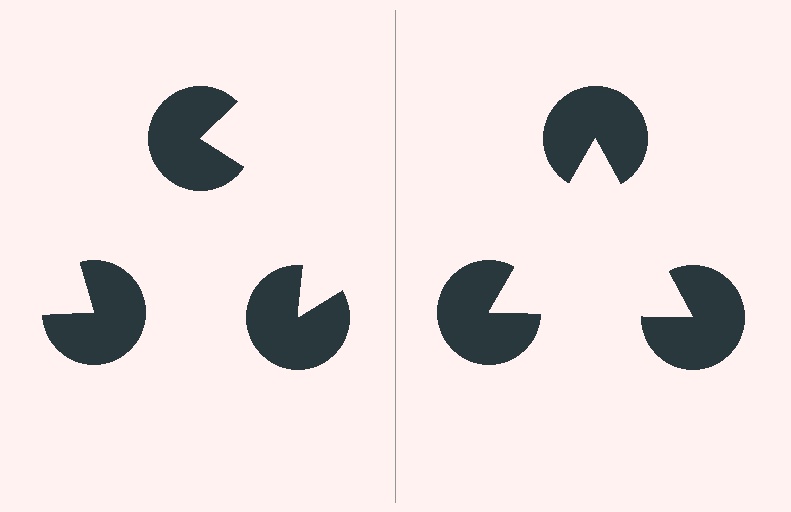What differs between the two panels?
The pac-man discs are positioned identically on both sides; only the wedge orientations differ. On the right they align to a triangle; on the left they are misaligned.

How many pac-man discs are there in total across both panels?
6 — 3 on each side.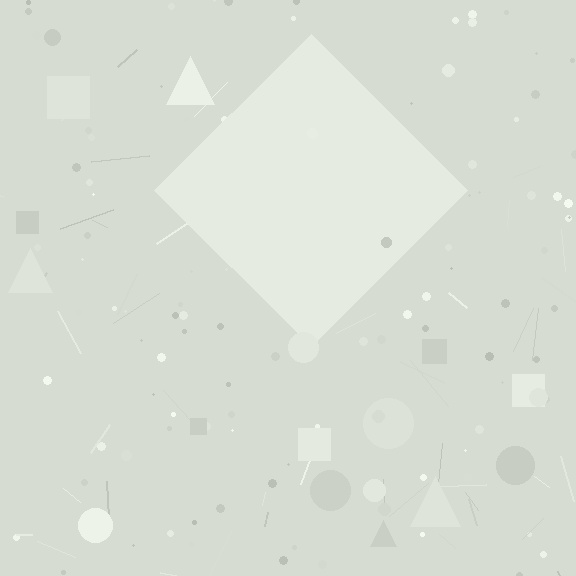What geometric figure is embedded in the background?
A diamond is embedded in the background.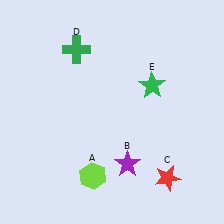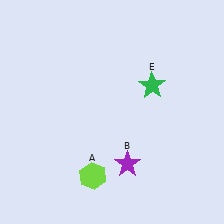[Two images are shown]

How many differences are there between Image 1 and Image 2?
There are 2 differences between the two images.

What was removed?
The green cross (D), the red star (C) were removed in Image 2.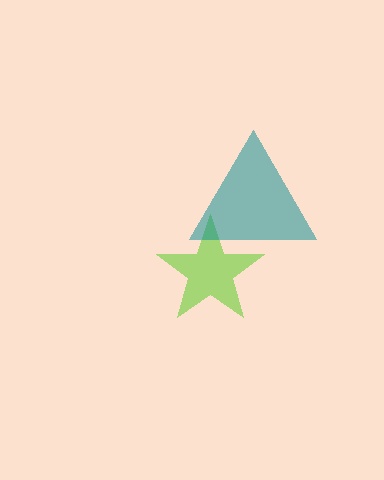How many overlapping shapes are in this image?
There are 2 overlapping shapes in the image.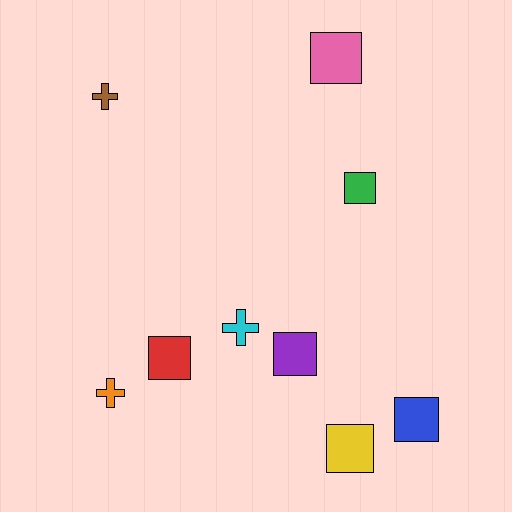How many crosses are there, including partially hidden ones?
There are 3 crosses.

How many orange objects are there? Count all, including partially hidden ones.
There is 1 orange object.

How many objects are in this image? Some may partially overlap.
There are 9 objects.